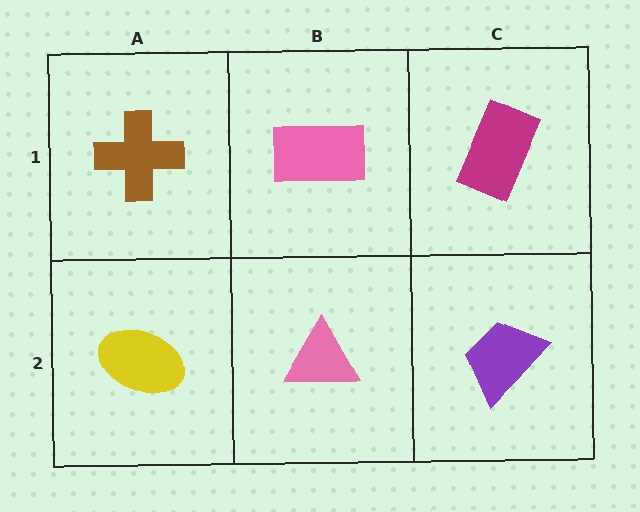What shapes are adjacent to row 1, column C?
A purple trapezoid (row 2, column C), a pink rectangle (row 1, column B).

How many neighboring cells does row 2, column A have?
2.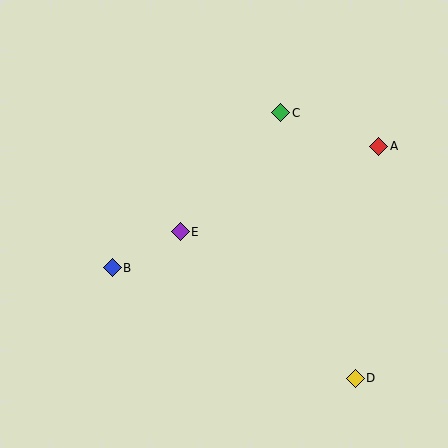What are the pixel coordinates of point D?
Point D is at (355, 378).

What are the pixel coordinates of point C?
Point C is at (281, 113).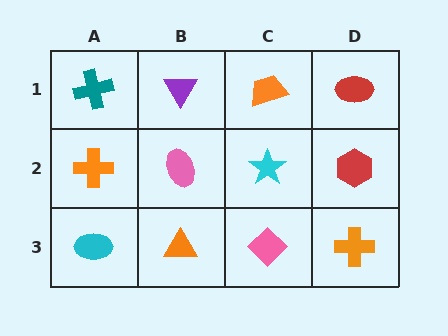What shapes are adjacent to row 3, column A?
An orange cross (row 2, column A), an orange triangle (row 3, column B).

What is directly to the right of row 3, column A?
An orange triangle.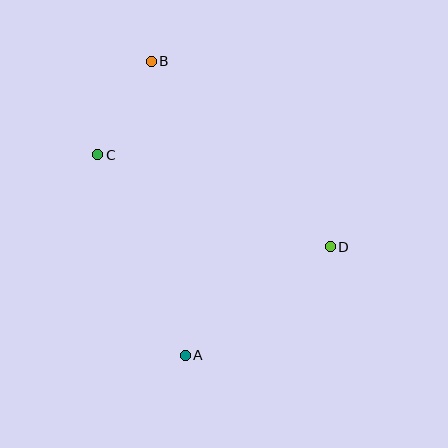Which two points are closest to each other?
Points B and C are closest to each other.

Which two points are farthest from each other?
Points A and B are farthest from each other.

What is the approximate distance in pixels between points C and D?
The distance between C and D is approximately 250 pixels.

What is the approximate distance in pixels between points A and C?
The distance between A and C is approximately 219 pixels.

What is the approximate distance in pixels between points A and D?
The distance between A and D is approximately 181 pixels.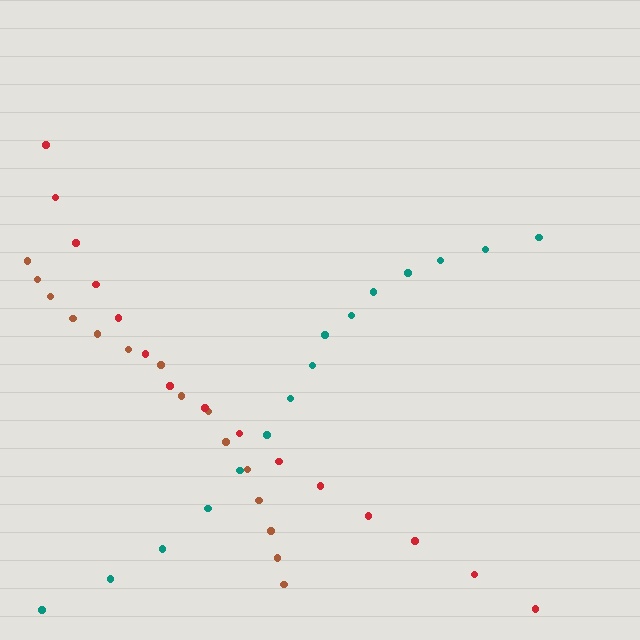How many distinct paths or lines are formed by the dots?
There are 3 distinct paths.